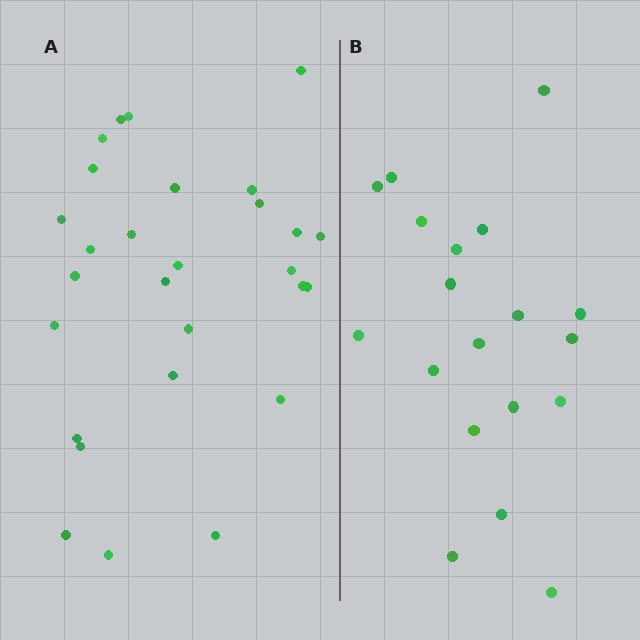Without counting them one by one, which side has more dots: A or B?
Region A (the left region) has more dots.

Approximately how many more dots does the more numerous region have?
Region A has roughly 8 or so more dots than region B.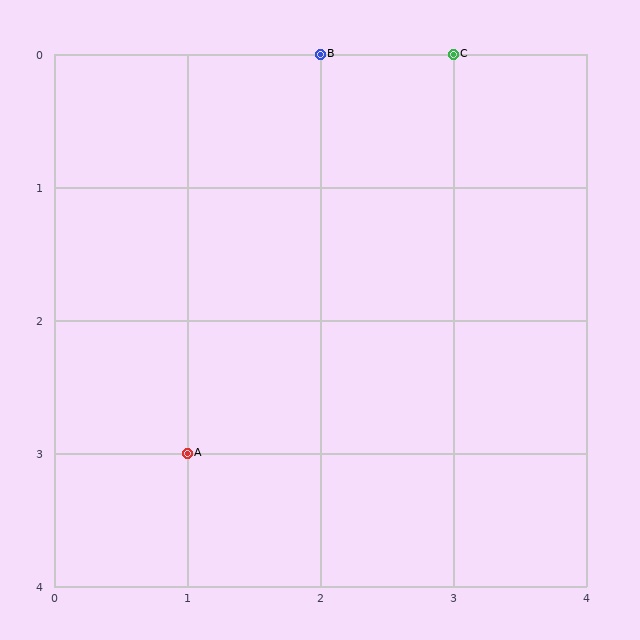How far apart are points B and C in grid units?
Points B and C are 1 column apart.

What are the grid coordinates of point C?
Point C is at grid coordinates (3, 0).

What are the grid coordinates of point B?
Point B is at grid coordinates (2, 0).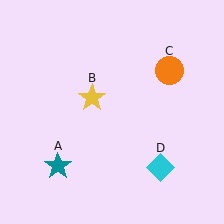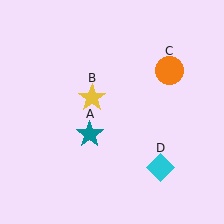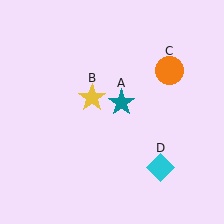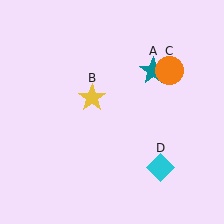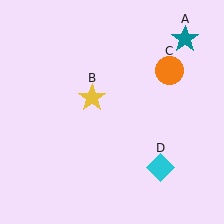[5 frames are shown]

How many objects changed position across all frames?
1 object changed position: teal star (object A).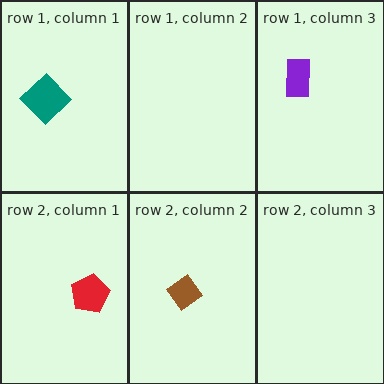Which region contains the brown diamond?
The row 2, column 2 region.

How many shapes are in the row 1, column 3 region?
1.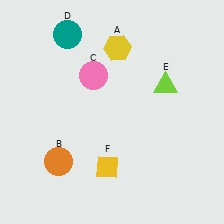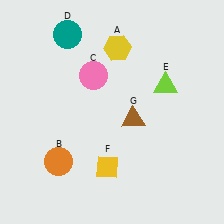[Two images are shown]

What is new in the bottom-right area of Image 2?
A brown triangle (G) was added in the bottom-right area of Image 2.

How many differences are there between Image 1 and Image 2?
There is 1 difference between the two images.